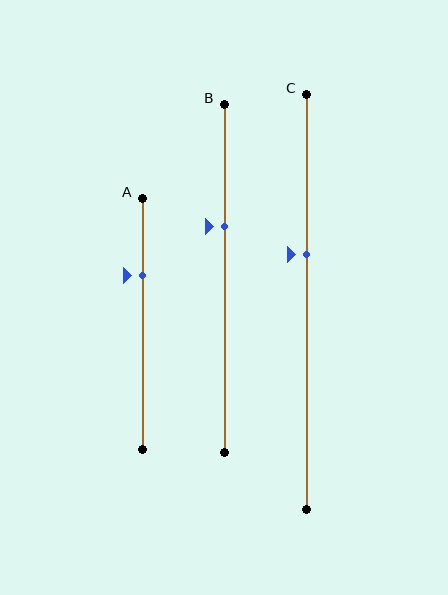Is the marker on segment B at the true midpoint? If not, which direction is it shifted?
No, the marker on segment B is shifted upward by about 15% of the segment length.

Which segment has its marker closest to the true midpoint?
Segment C has its marker closest to the true midpoint.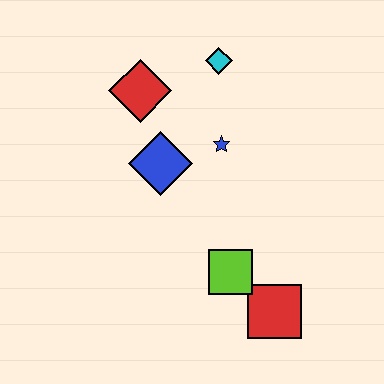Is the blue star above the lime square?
Yes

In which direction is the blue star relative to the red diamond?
The blue star is to the right of the red diamond.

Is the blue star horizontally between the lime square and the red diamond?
Yes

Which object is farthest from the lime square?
The cyan diamond is farthest from the lime square.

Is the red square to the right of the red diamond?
Yes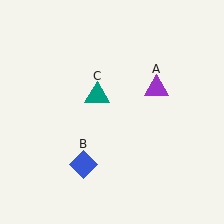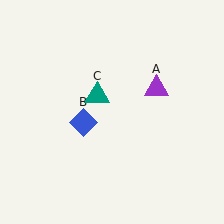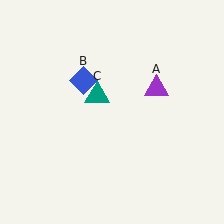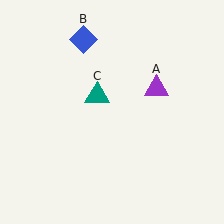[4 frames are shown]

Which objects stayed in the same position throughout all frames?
Purple triangle (object A) and teal triangle (object C) remained stationary.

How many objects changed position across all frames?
1 object changed position: blue diamond (object B).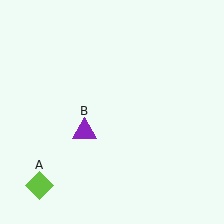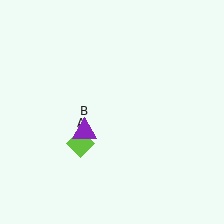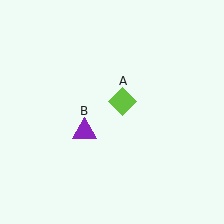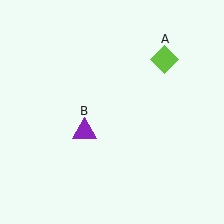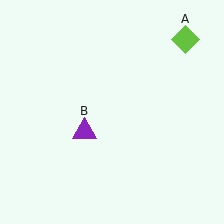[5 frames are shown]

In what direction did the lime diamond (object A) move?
The lime diamond (object A) moved up and to the right.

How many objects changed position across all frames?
1 object changed position: lime diamond (object A).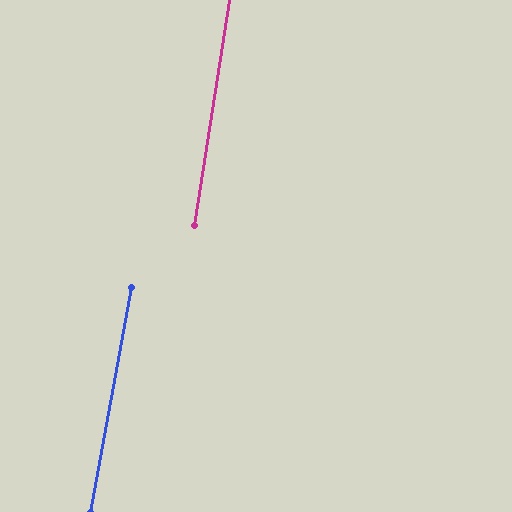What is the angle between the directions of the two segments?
Approximately 1 degree.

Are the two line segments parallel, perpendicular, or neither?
Parallel — their directions differ by only 1.5°.